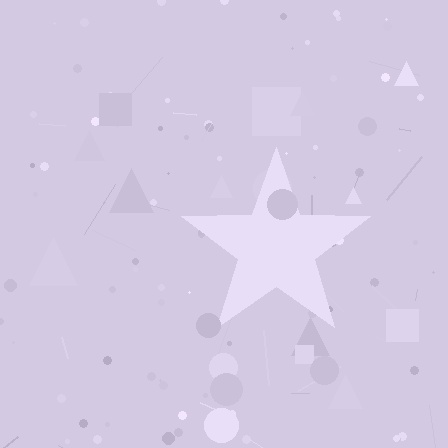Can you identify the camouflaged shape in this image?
The camouflaged shape is a star.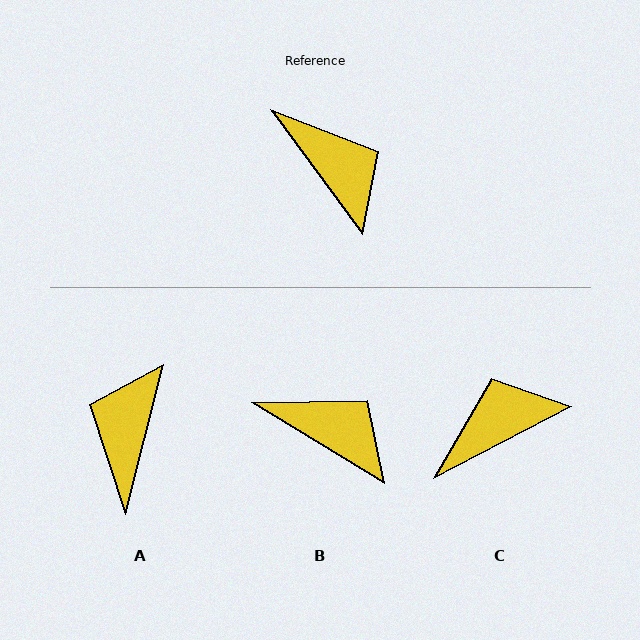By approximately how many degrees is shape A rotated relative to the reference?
Approximately 129 degrees counter-clockwise.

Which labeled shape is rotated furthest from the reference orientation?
A, about 129 degrees away.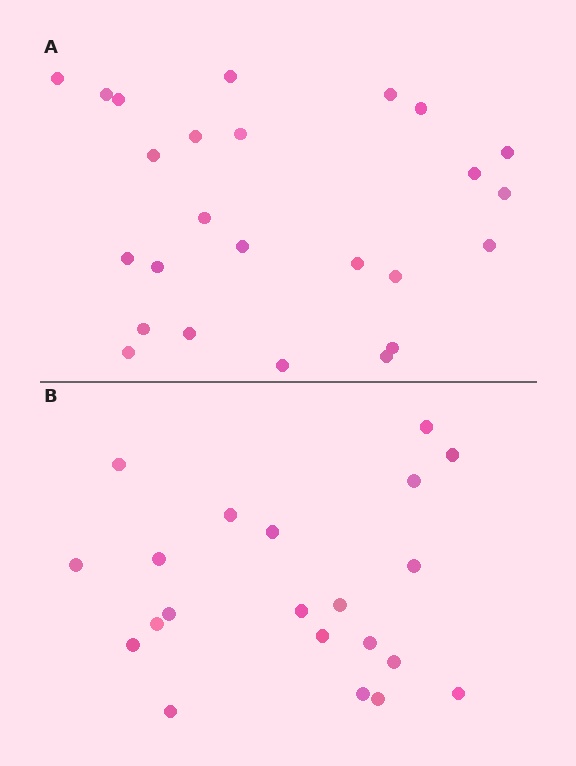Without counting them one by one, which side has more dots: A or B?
Region A (the top region) has more dots.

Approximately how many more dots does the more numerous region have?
Region A has about 4 more dots than region B.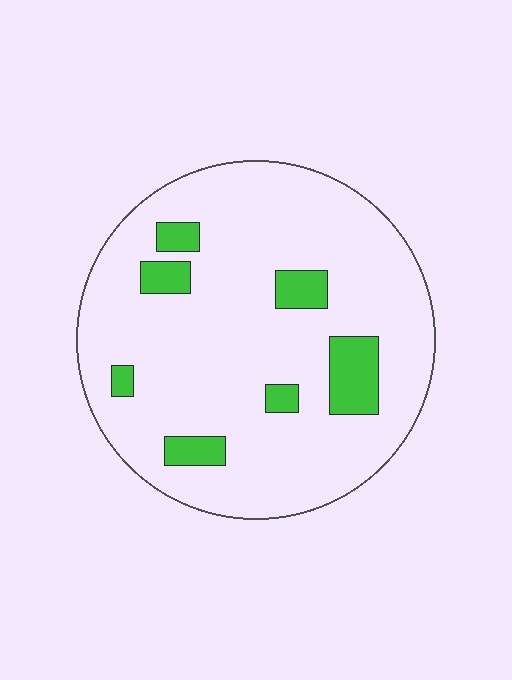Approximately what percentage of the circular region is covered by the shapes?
Approximately 10%.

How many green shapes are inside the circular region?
7.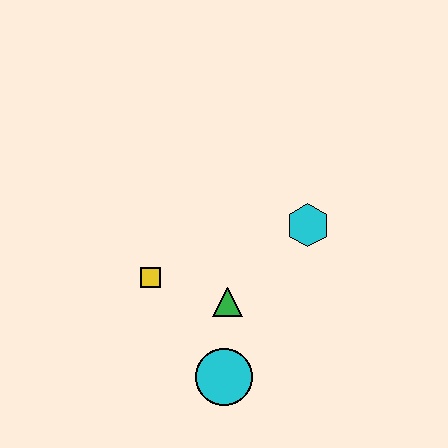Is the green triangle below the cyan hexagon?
Yes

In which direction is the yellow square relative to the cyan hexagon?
The yellow square is to the left of the cyan hexagon.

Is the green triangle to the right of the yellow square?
Yes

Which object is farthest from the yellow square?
The cyan hexagon is farthest from the yellow square.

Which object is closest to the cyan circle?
The green triangle is closest to the cyan circle.